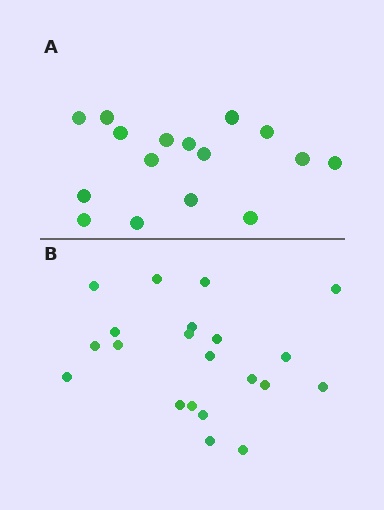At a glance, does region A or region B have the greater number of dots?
Region B (the bottom region) has more dots.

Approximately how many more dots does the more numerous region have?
Region B has about 5 more dots than region A.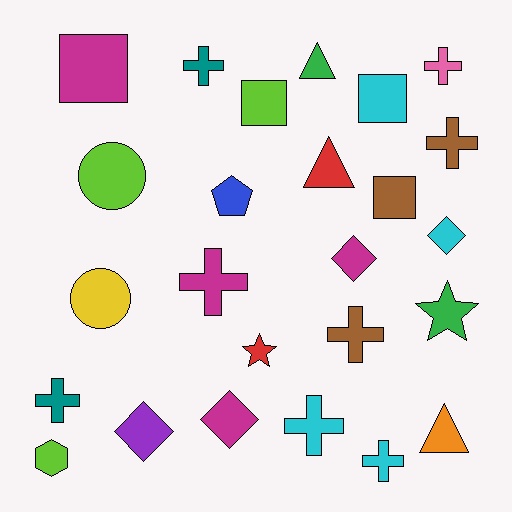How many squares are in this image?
There are 4 squares.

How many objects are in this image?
There are 25 objects.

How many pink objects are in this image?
There is 1 pink object.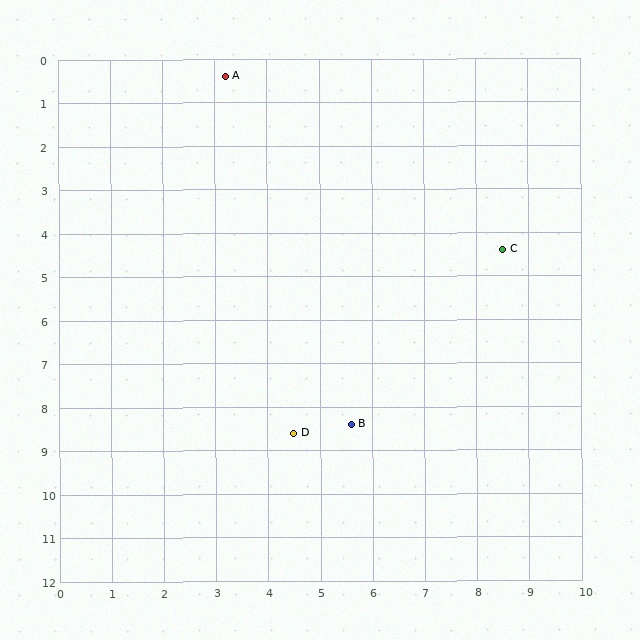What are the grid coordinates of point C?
Point C is at approximately (8.5, 4.4).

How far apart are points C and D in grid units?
Points C and D are about 5.8 grid units apart.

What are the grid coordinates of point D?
Point D is at approximately (4.5, 8.6).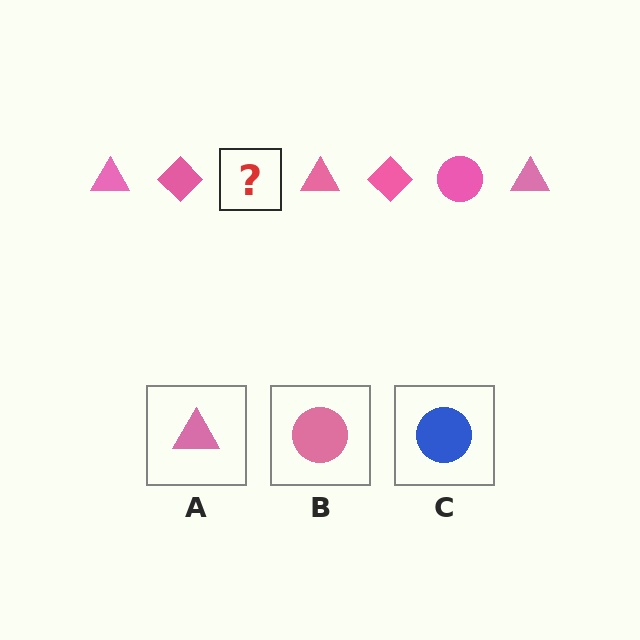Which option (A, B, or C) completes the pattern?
B.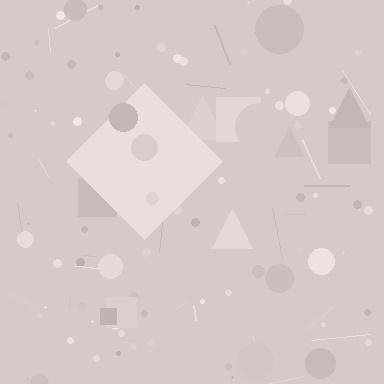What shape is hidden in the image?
A diamond is hidden in the image.